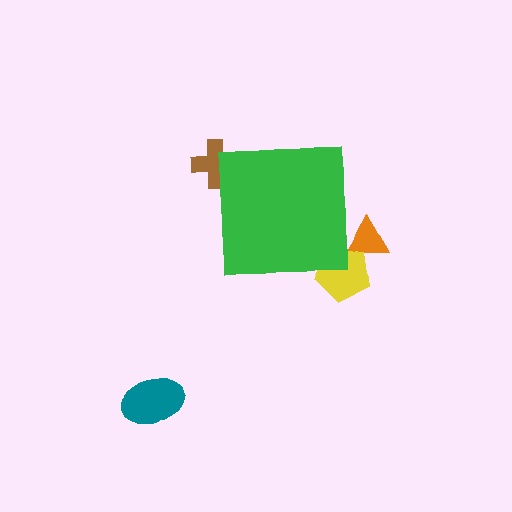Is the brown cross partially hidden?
Yes, the brown cross is partially hidden behind the green square.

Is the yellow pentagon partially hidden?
Yes, the yellow pentagon is partially hidden behind the green square.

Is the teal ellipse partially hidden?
No, the teal ellipse is fully visible.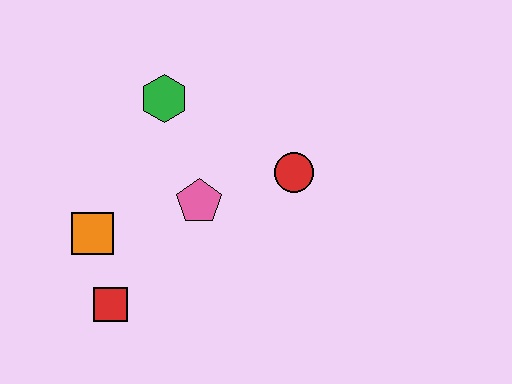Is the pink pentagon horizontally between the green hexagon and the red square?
No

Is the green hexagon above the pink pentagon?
Yes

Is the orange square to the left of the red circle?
Yes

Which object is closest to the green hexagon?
The pink pentagon is closest to the green hexagon.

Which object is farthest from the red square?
The red circle is farthest from the red square.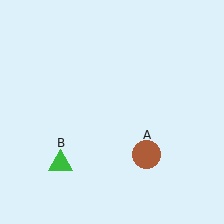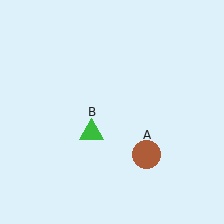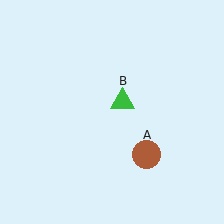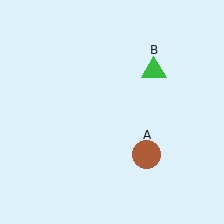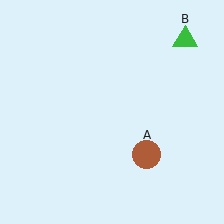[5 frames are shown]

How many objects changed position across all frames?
1 object changed position: green triangle (object B).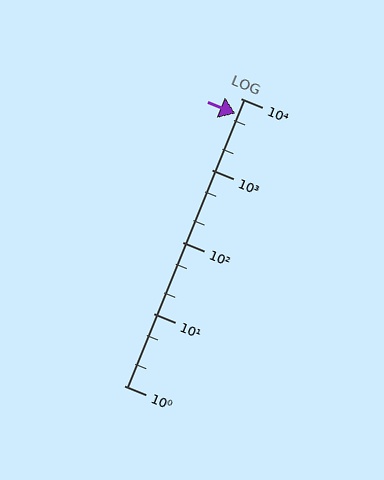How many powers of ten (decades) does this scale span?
The scale spans 4 decades, from 1 to 10000.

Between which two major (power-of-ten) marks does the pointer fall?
The pointer is between 1000 and 10000.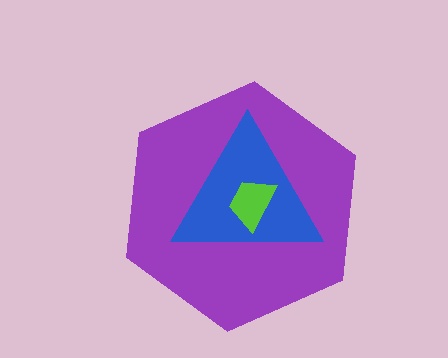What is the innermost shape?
The lime trapezoid.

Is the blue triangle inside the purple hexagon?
Yes.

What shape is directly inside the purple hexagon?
The blue triangle.